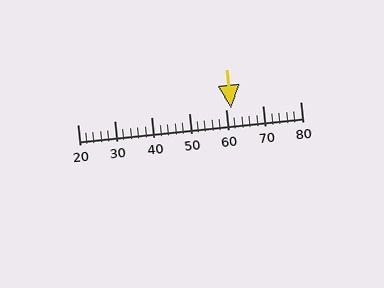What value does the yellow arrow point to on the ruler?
The yellow arrow points to approximately 61.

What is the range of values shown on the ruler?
The ruler shows values from 20 to 80.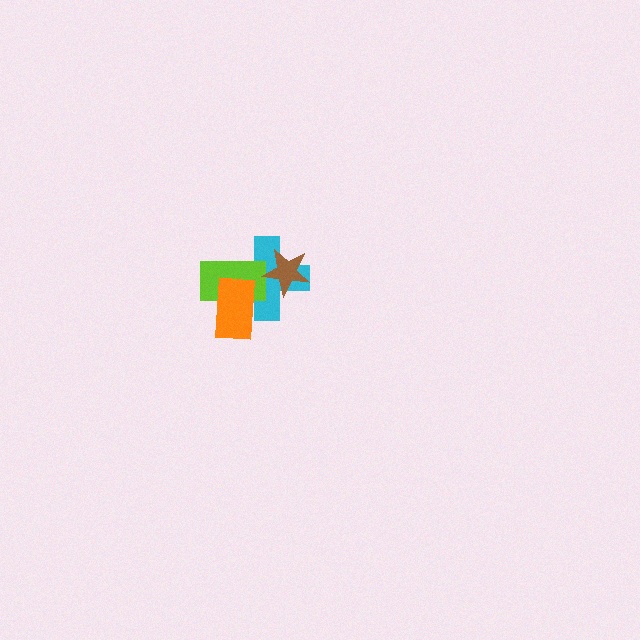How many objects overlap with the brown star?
1 object overlaps with the brown star.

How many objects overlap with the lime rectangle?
2 objects overlap with the lime rectangle.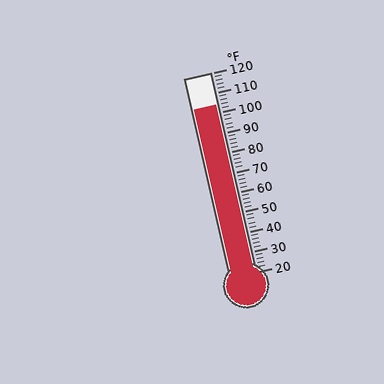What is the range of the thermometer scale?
The thermometer scale ranges from 20°F to 120°F.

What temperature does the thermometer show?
The thermometer shows approximately 104°F.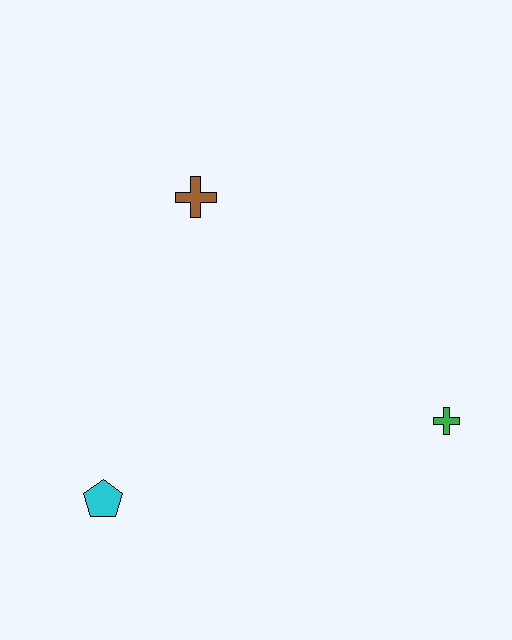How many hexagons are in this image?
There are no hexagons.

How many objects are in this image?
There are 3 objects.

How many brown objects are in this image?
There is 1 brown object.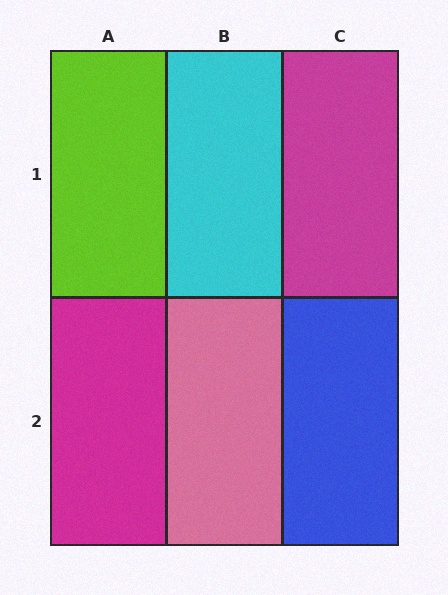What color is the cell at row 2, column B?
Pink.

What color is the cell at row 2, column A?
Magenta.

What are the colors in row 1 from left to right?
Lime, cyan, magenta.